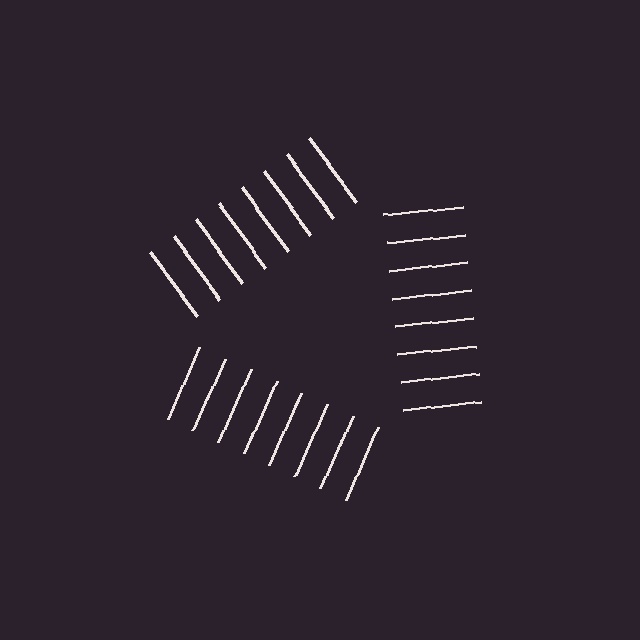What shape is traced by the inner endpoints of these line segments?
An illusory triangle — the line segments terminate on its edges but no continuous stroke is drawn.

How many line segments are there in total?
24 — 8 along each of the 3 edges.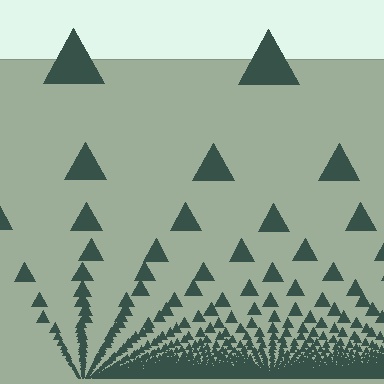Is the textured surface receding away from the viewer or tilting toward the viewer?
The surface appears to tilt toward the viewer. Texture elements get larger and sparser toward the top.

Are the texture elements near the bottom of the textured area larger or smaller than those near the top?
Smaller. The gradient is inverted — elements near the bottom are smaller and denser.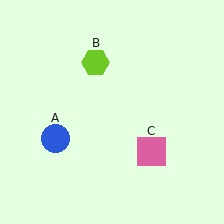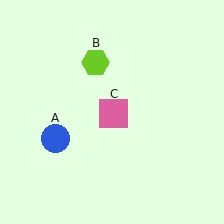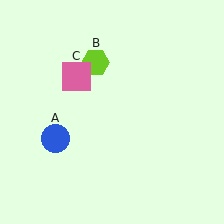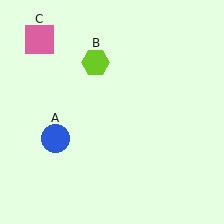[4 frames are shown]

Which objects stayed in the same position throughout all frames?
Blue circle (object A) and lime hexagon (object B) remained stationary.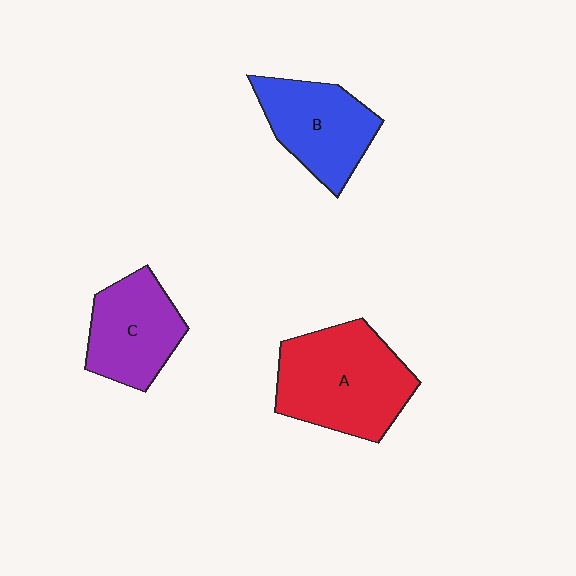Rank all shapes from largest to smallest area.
From largest to smallest: A (red), B (blue), C (purple).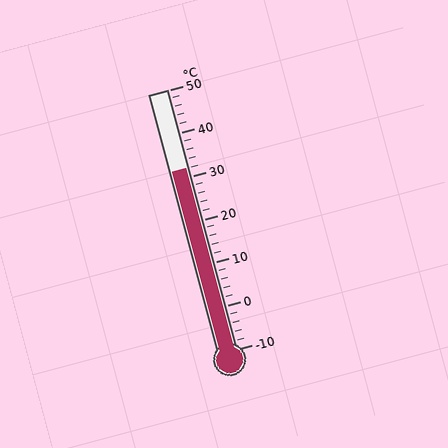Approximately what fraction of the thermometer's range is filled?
The thermometer is filled to approximately 70% of its range.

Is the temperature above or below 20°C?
The temperature is above 20°C.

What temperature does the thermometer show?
The thermometer shows approximately 32°C.